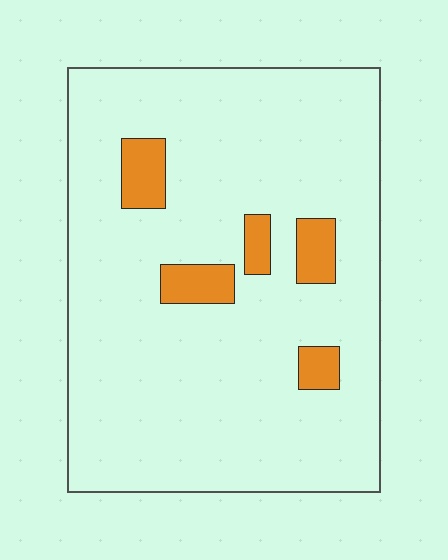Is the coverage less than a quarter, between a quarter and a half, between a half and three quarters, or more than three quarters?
Less than a quarter.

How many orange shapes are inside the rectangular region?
5.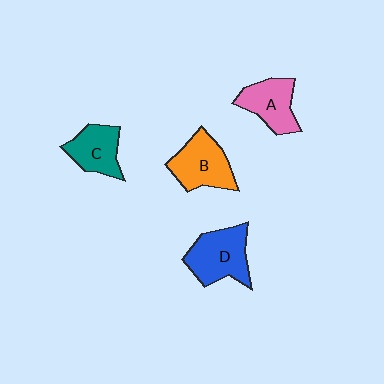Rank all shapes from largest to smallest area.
From largest to smallest: D (blue), B (orange), A (pink), C (teal).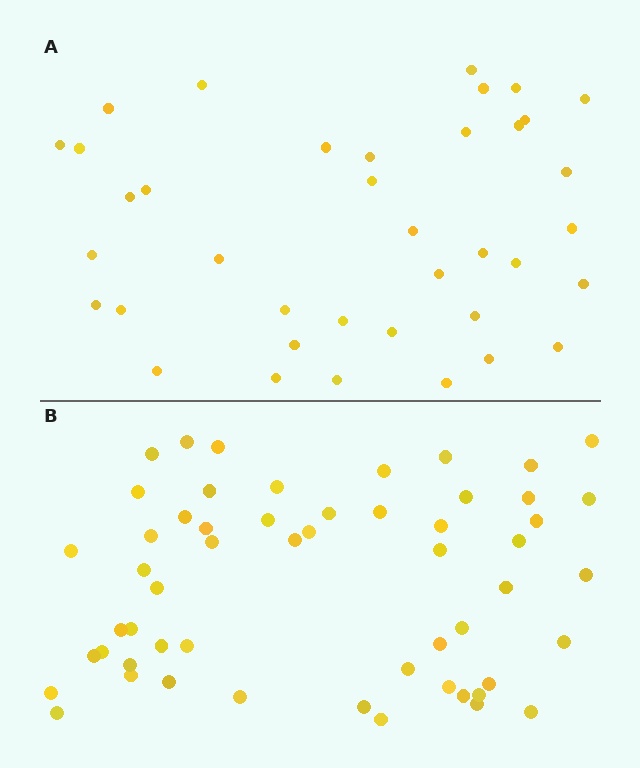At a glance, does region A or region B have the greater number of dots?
Region B (the bottom region) has more dots.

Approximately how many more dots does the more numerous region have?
Region B has approximately 15 more dots than region A.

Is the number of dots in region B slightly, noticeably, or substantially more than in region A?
Region B has noticeably more, but not dramatically so. The ratio is roughly 1.4 to 1.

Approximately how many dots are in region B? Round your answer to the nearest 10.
About 60 dots. (The exact count is 55, which rounds to 60.)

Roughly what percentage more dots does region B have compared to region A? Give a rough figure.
About 45% more.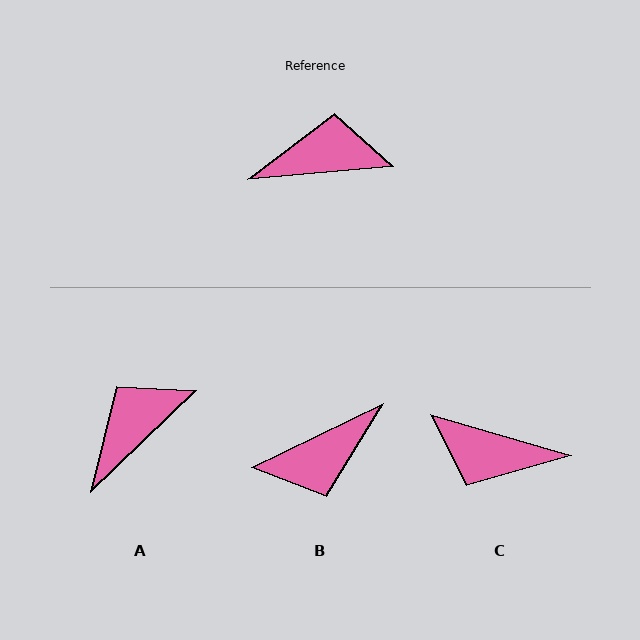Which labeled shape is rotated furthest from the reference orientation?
B, about 159 degrees away.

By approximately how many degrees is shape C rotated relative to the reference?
Approximately 159 degrees counter-clockwise.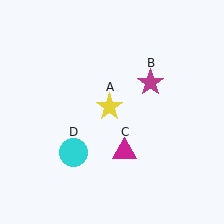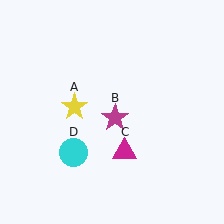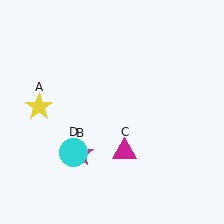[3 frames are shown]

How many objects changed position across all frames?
2 objects changed position: yellow star (object A), magenta star (object B).